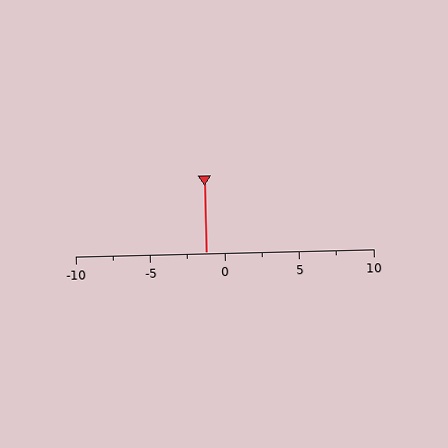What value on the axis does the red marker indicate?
The marker indicates approximately -1.2.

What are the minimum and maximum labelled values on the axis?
The axis runs from -10 to 10.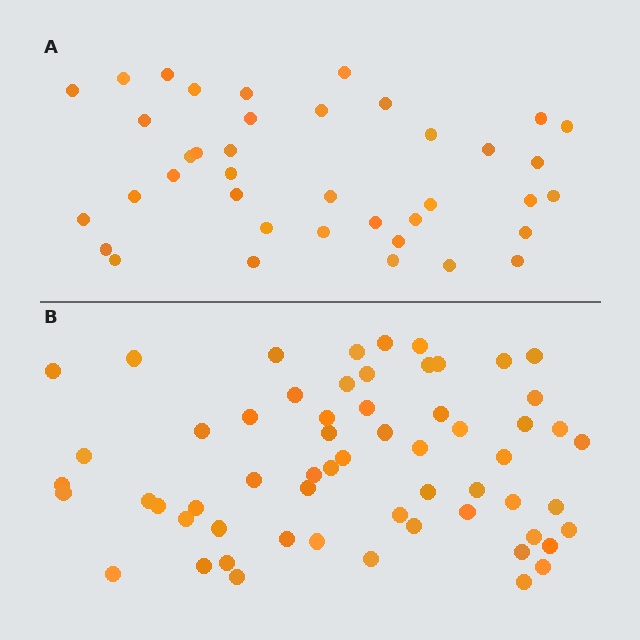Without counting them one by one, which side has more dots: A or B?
Region B (the bottom region) has more dots.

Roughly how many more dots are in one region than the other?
Region B has approximately 20 more dots than region A.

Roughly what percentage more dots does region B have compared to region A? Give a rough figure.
About 55% more.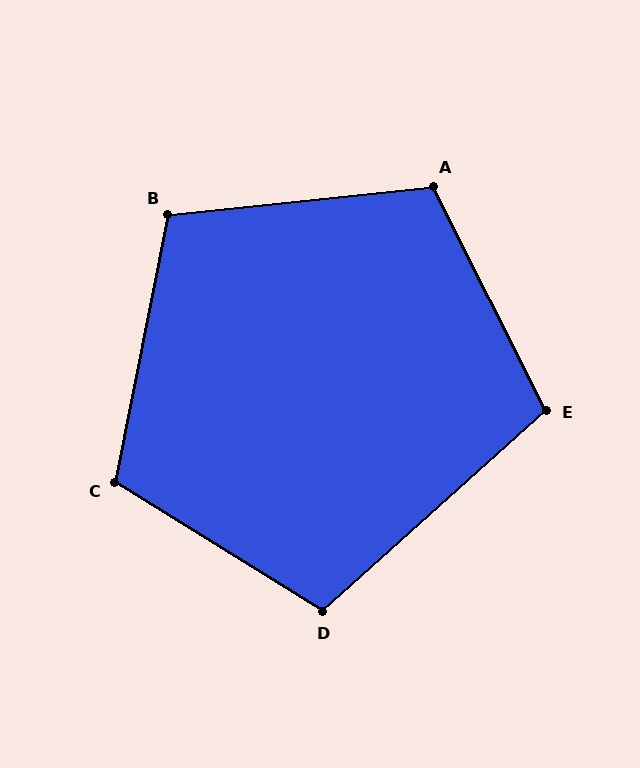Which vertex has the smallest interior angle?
E, at approximately 105 degrees.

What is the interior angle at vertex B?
Approximately 107 degrees (obtuse).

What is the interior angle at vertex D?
Approximately 106 degrees (obtuse).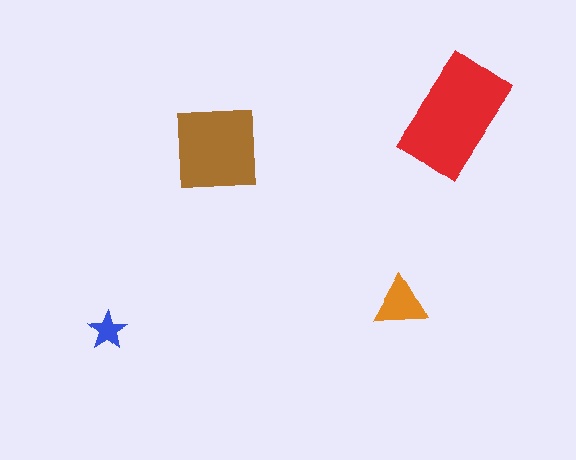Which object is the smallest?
The blue star.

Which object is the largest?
The red rectangle.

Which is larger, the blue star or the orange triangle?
The orange triangle.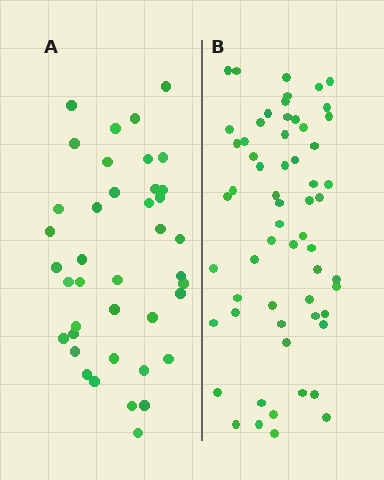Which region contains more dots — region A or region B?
Region B (the right region) has more dots.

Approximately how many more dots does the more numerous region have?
Region B has approximately 20 more dots than region A.